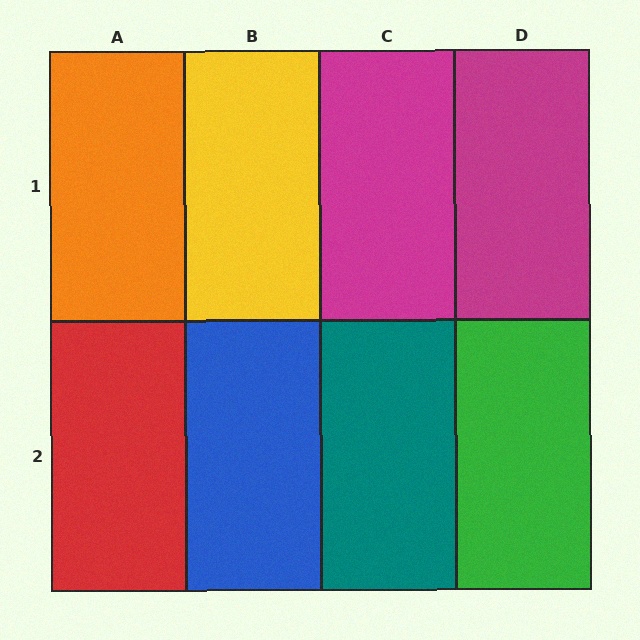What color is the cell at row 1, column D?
Magenta.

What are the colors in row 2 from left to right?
Red, blue, teal, green.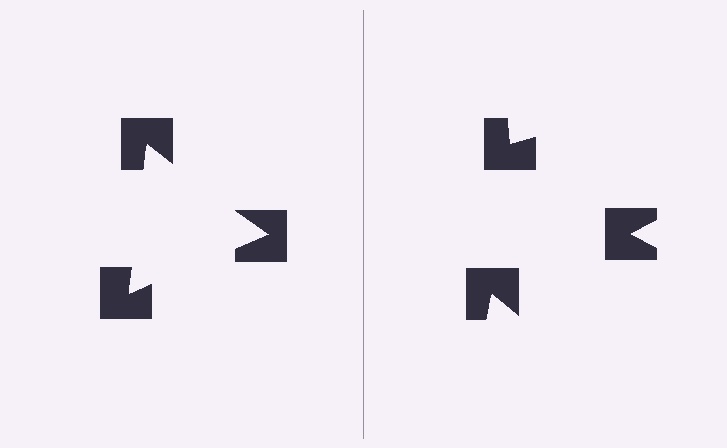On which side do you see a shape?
An illusory triangle appears on the left side. On the right side the wedge cuts are rotated, so no coherent shape forms.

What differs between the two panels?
The notched squares are positioned identically on both sides; only the wedge orientations differ. On the left they align to a triangle; on the right they are misaligned.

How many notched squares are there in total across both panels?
6 — 3 on each side.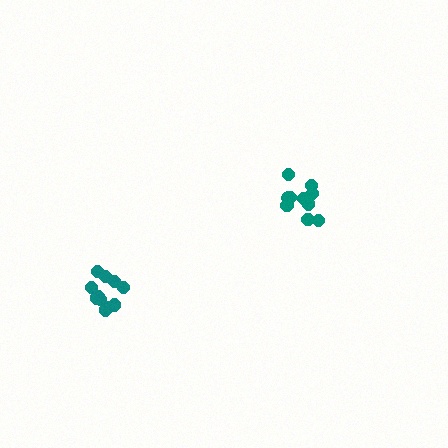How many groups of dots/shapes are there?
There are 2 groups.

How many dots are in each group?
Group 1: 11 dots, Group 2: 10 dots (21 total).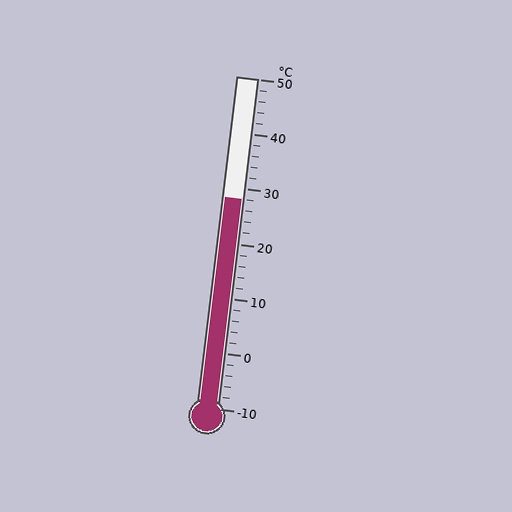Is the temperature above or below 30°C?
The temperature is below 30°C.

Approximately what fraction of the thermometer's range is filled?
The thermometer is filled to approximately 65% of its range.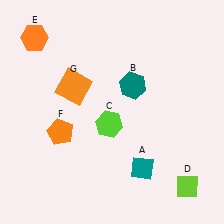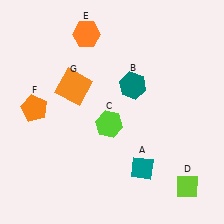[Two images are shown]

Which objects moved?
The objects that moved are: the orange hexagon (E), the orange pentagon (F).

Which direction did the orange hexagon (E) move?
The orange hexagon (E) moved right.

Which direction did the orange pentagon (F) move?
The orange pentagon (F) moved left.